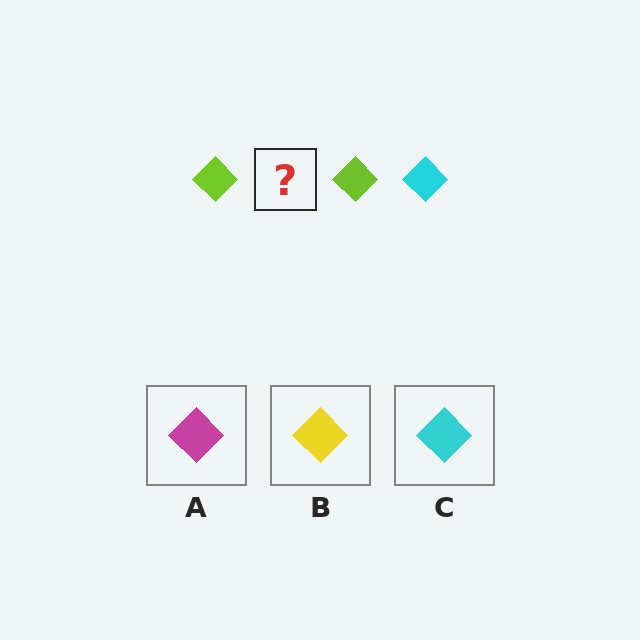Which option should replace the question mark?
Option C.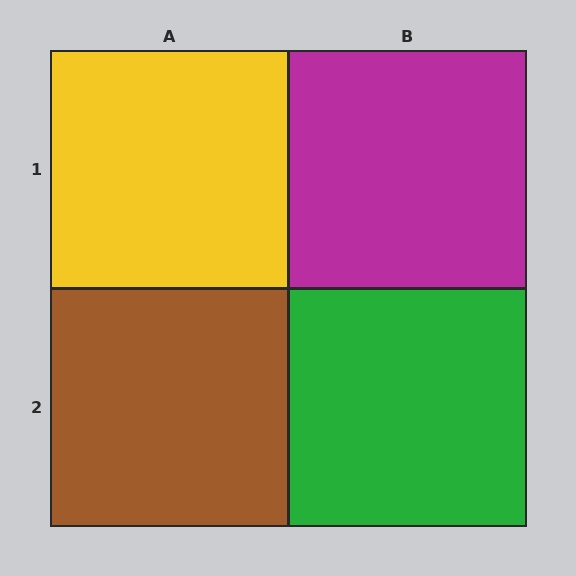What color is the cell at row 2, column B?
Green.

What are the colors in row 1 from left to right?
Yellow, magenta.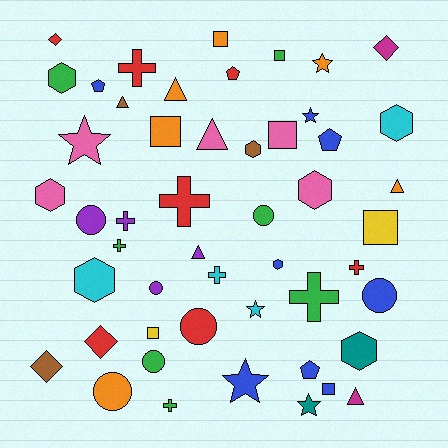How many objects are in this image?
There are 50 objects.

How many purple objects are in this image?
There are 4 purple objects.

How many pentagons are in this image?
There are 4 pentagons.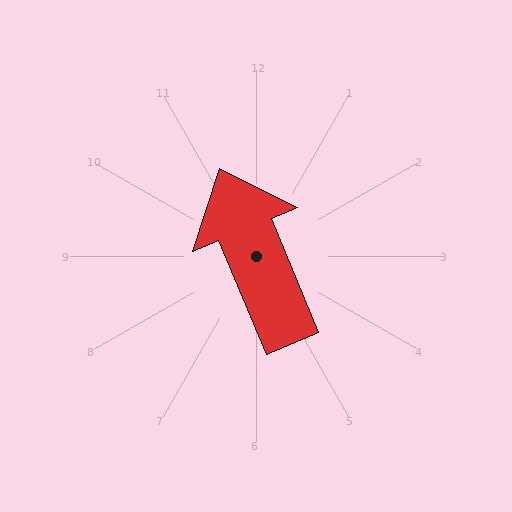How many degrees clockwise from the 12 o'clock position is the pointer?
Approximately 337 degrees.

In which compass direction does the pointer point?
Northwest.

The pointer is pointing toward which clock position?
Roughly 11 o'clock.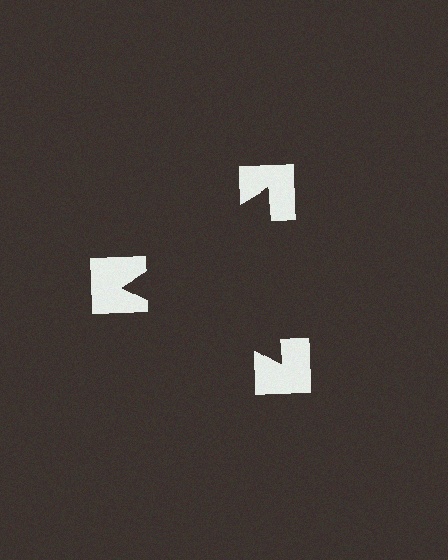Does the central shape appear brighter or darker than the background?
It typically appears slightly darker than the background, even though no actual brightness change is drawn.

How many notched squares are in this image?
There are 3 — one at each vertex of the illusory triangle.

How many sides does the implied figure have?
3 sides.